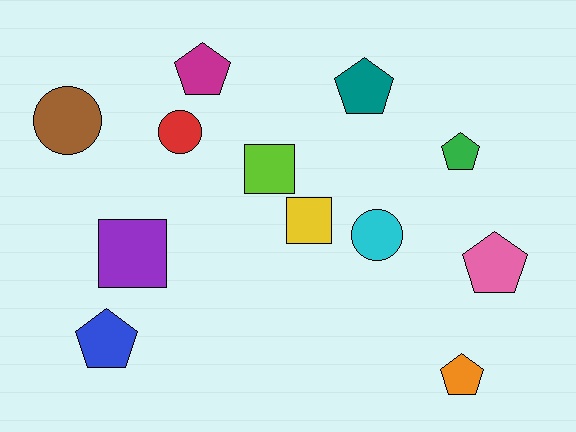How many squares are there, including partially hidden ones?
There are 3 squares.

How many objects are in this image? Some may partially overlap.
There are 12 objects.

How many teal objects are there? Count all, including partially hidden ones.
There is 1 teal object.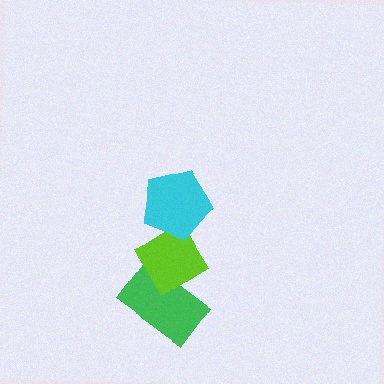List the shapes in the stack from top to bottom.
From top to bottom: the cyan pentagon, the lime diamond, the green rectangle.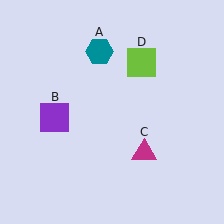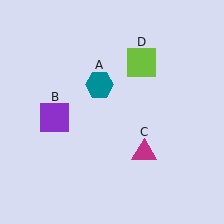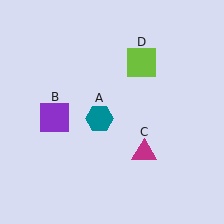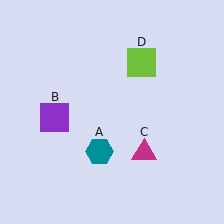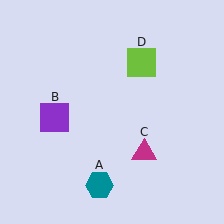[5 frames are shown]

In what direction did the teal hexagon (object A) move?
The teal hexagon (object A) moved down.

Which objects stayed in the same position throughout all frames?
Purple square (object B) and magenta triangle (object C) and lime square (object D) remained stationary.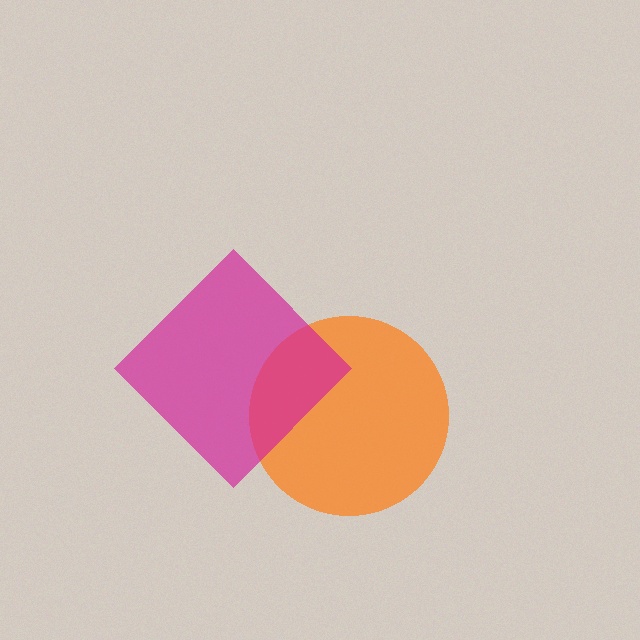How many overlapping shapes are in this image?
There are 2 overlapping shapes in the image.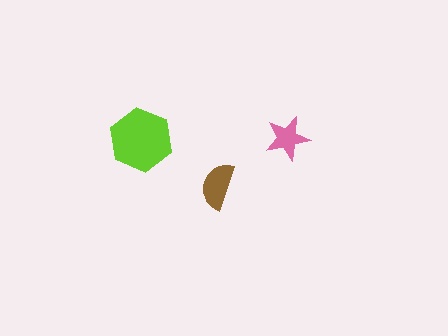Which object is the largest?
The lime hexagon.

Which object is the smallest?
The pink star.